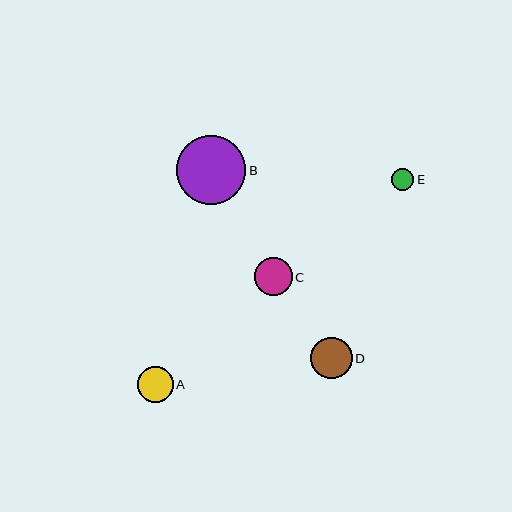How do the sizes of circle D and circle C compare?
Circle D and circle C are approximately the same size.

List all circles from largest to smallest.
From largest to smallest: B, D, C, A, E.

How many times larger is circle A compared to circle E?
Circle A is approximately 1.6 times the size of circle E.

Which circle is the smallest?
Circle E is the smallest with a size of approximately 22 pixels.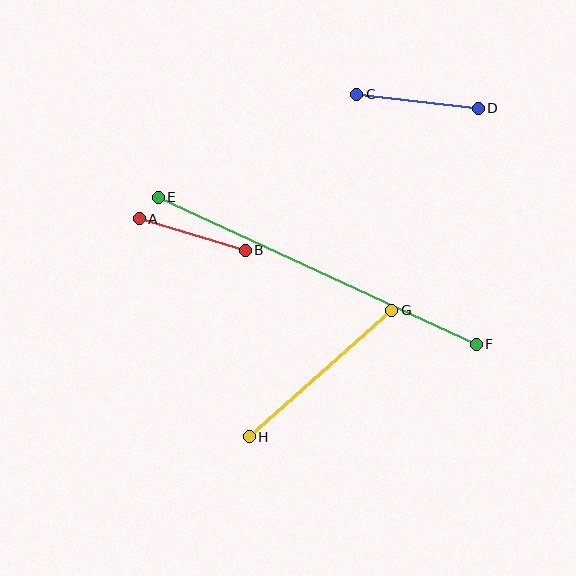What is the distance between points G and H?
The distance is approximately 191 pixels.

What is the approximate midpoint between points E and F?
The midpoint is at approximately (317, 271) pixels.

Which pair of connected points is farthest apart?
Points E and F are farthest apart.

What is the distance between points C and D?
The distance is approximately 122 pixels.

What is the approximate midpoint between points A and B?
The midpoint is at approximately (192, 234) pixels.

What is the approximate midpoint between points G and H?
The midpoint is at approximately (320, 373) pixels.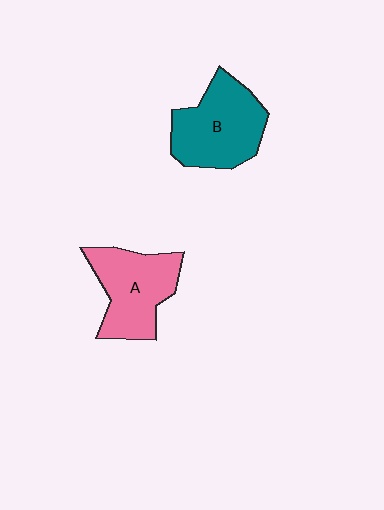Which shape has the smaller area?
Shape A (pink).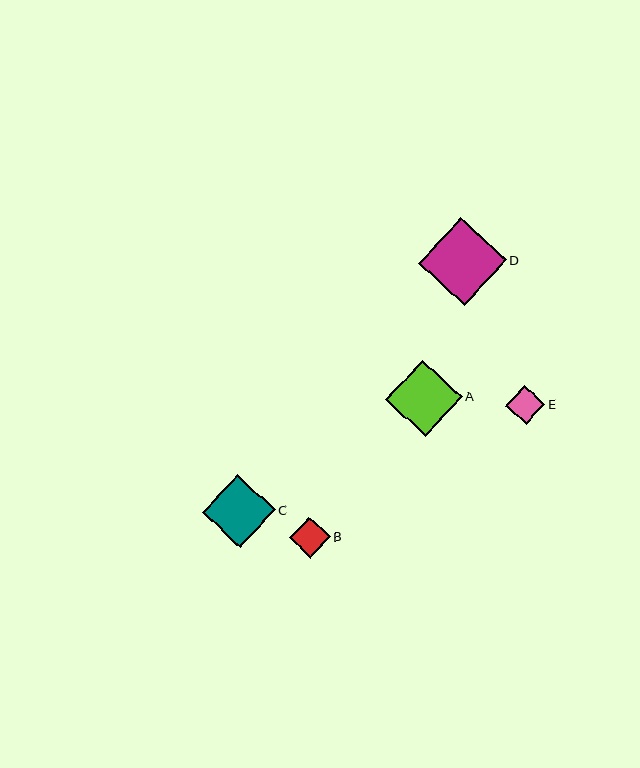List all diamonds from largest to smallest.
From largest to smallest: D, A, C, B, E.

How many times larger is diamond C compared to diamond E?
Diamond C is approximately 1.9 times the size of diamond E.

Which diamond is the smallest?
Diamond E is the smallest with a size of approximately 39 pixels.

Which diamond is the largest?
Diamond D is the largest with a size of approximately 88 pixels.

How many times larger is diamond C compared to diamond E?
Diamond C is approximately 1.9 times the size of diamond E.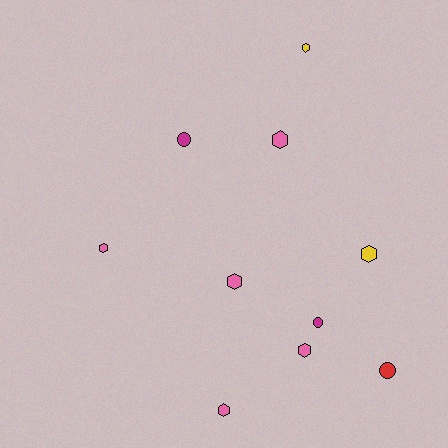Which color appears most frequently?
Pink, with 5 objects.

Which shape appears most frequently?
Hexagon, with 7 objects.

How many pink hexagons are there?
There are 5 pink hexagons.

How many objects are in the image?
There are 10 objects.